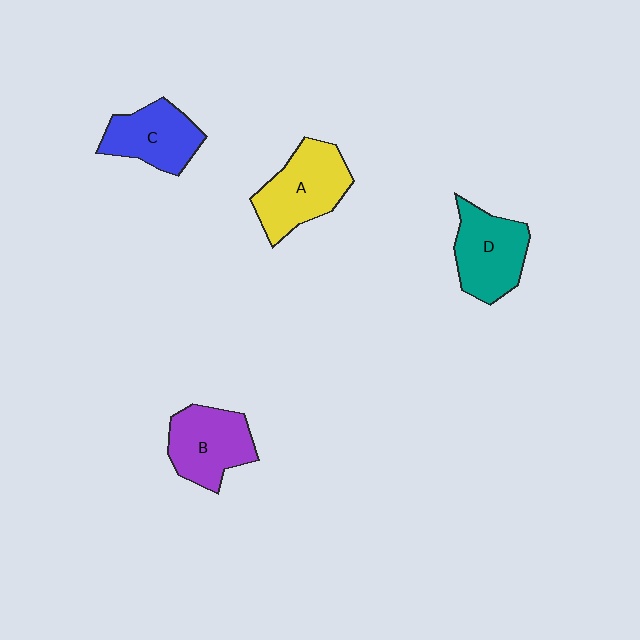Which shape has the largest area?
Shape A (yellow).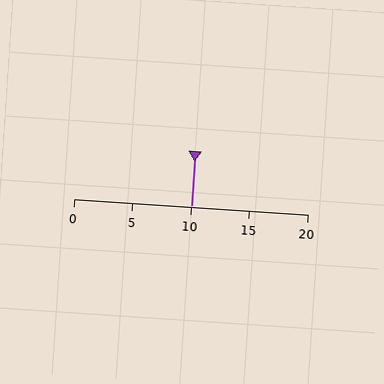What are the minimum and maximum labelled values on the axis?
The axis runs from 0 to 20.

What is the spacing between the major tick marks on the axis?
The major ticks are spaced 5 apart.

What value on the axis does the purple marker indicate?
The marker indicates approximately 10.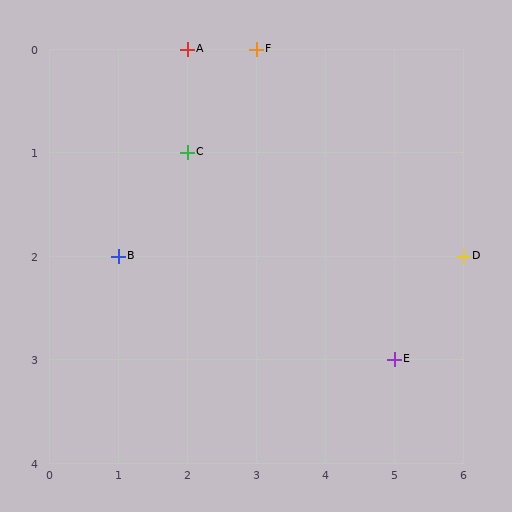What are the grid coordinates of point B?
Point B is at grid coordinates (1, 2).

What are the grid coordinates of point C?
Point C is at grid coordinates (2, 1).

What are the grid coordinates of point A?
Point A is at grid coordinates (2, 0).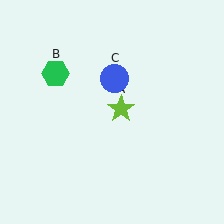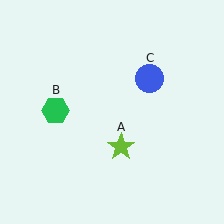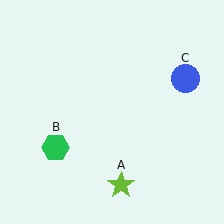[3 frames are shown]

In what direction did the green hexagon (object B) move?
The green hexagon (object B) moved down.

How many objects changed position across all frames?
3 objects changed position: lime star (object A), green hexagon (object B), blue circle (object C).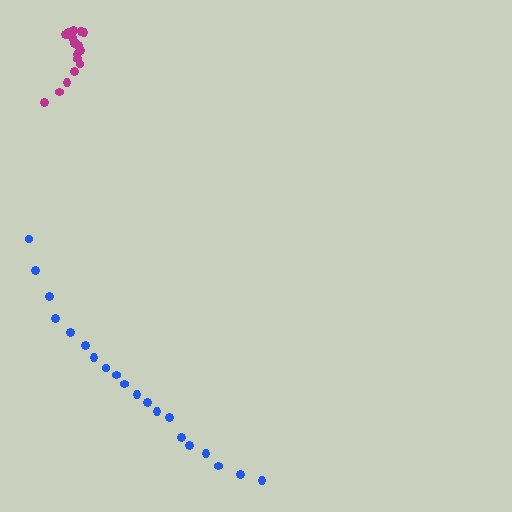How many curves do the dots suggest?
There are 2 distinct paths.